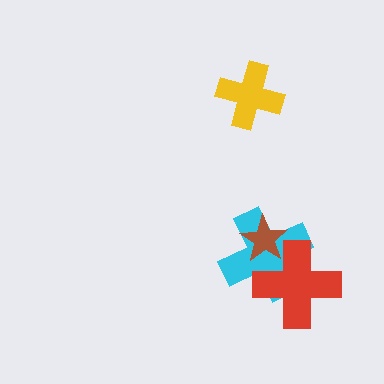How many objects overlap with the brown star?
2 objects overlap with the brown star.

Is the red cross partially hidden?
Yes, it is partially covered by another shape.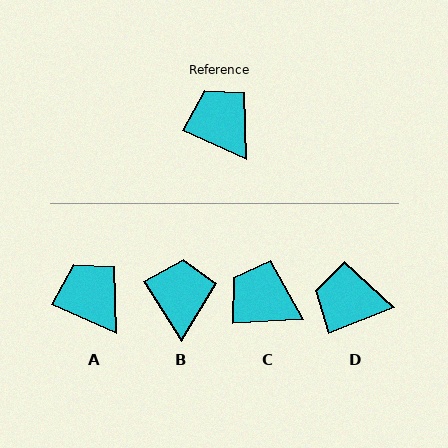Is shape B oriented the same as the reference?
No, it is off by about 33 degrees.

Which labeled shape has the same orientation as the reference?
A.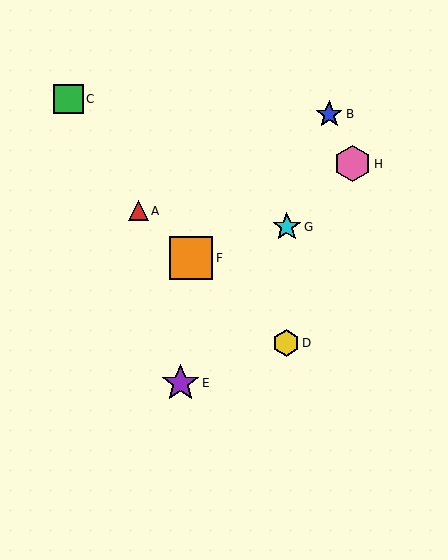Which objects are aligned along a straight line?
Objects A, D, F are aligned along a straight line.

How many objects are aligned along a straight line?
3 objects (A, D, F) are aligned along a straight line.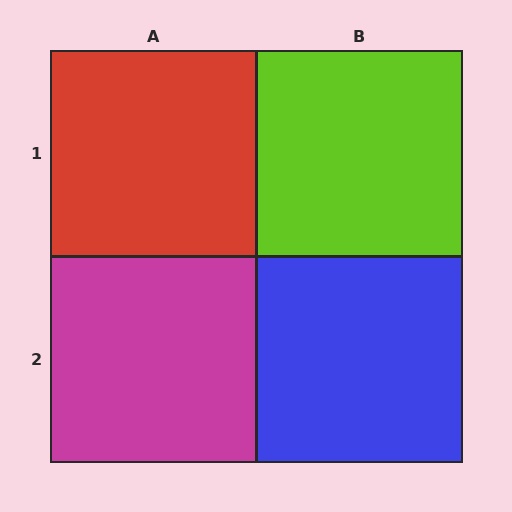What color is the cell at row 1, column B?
Lime.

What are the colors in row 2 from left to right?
Magenta, blue.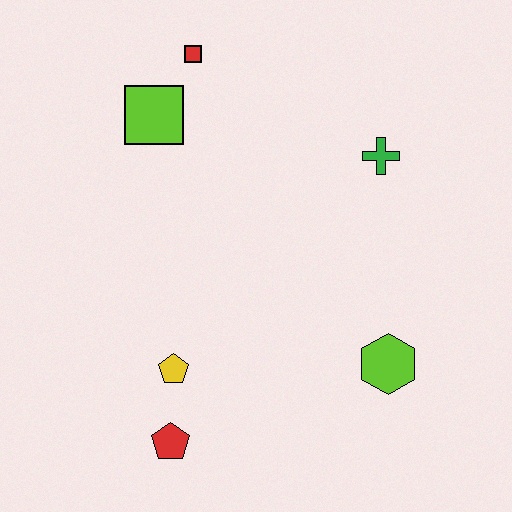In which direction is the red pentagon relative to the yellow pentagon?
The red pentagon is below the yellow pentagon.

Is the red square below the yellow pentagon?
No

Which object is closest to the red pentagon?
The yellow pentagon is closest to the red pentagon.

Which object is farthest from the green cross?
The red pentagon is farthest from the green cross.